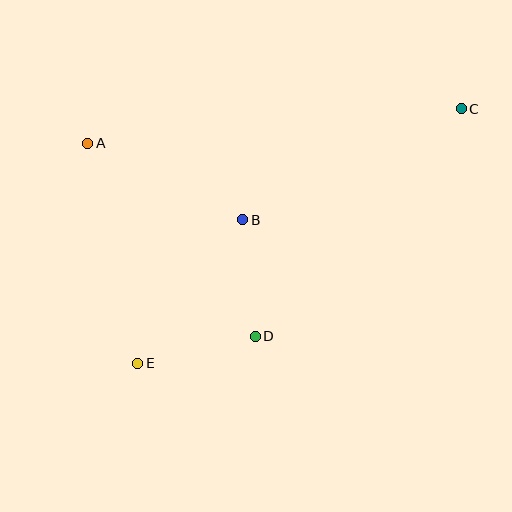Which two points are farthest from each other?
Points C and E are farthest from each other.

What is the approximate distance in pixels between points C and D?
The distance between C and D is approximately 307 pixels.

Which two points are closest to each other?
Points B and D are closest to each other.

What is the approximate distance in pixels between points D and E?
The distance between D and E is approximately 120 pixels.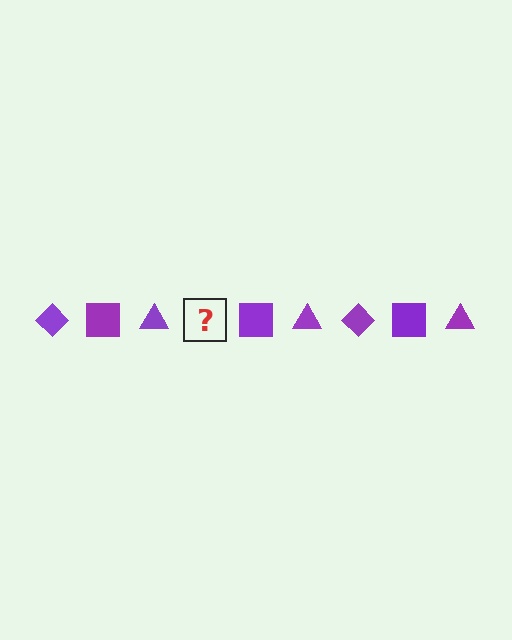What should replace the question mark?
The question mark should be replaced with a purple diamond.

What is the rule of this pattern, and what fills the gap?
The rule is that the pattern cycles through diamond, square, triangle shapes in purple. The gap should be filled with a purple diamond.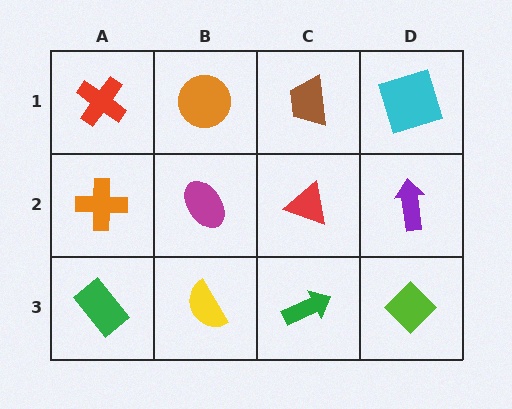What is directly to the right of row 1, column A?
An orange circle.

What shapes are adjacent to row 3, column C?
A red triangle (row 2, column C), a yellow semicircle (row 3, column B), a lime diamond (row 3, column D).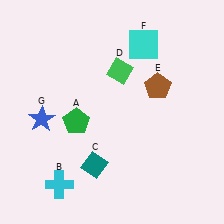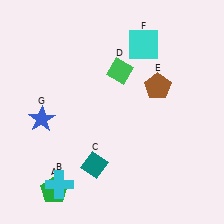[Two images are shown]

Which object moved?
The green pentagon (A) moved down.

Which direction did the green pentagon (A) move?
The green pentagon (A) moved down.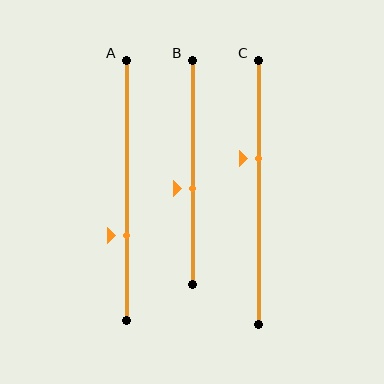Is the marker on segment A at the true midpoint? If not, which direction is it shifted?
No, the marker on segment A is shifted downward by about 17% of the segment length.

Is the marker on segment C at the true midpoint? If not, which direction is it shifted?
No, the marker on segment C is shifted upward by about 13% of the segment length.